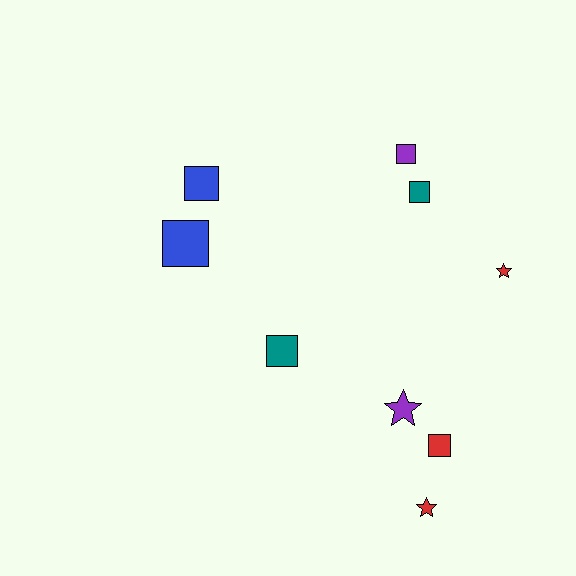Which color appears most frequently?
Red, with 3 objects.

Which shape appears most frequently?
Square, with 6 objects.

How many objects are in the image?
There are 9 objects.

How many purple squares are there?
There is 1 purple square.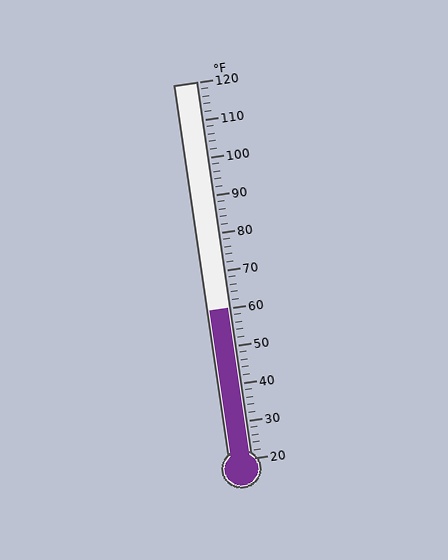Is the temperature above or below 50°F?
The temperature is above 50°F.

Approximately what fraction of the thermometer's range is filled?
The thermometer is filled to approximately 40% of its range.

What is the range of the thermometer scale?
The thermometer scale ranges from 20°F to 120°F.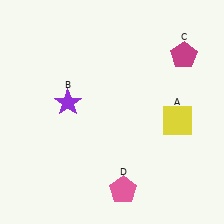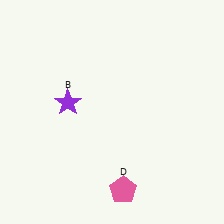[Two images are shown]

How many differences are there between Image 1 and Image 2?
There are 2 differences between the two images.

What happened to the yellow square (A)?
The yellow square (A) was removed in Image 2. It was in the bottom-right area of Image 1.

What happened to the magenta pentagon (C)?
The magenta pentagon (C) was removed in Image 2. It was in the top-right area of Image 1.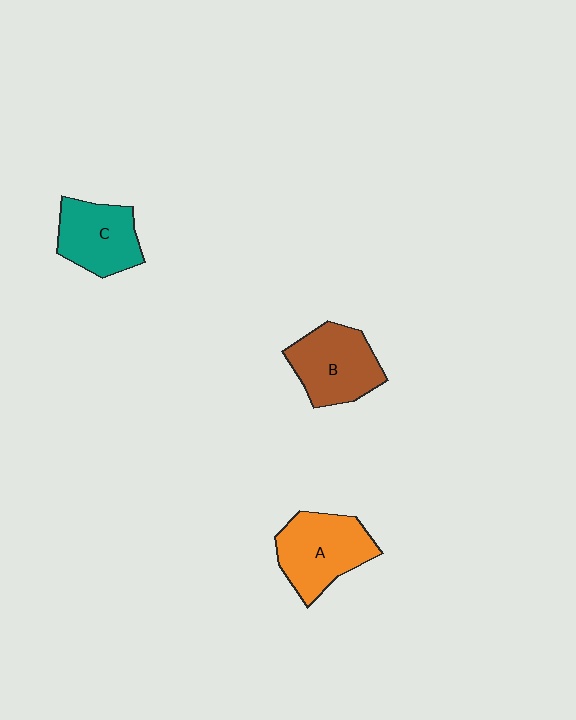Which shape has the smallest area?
Shape C (teal).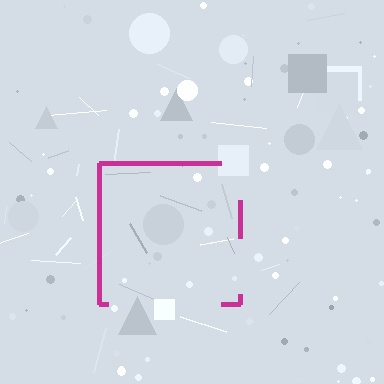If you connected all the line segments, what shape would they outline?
They would outline a square.